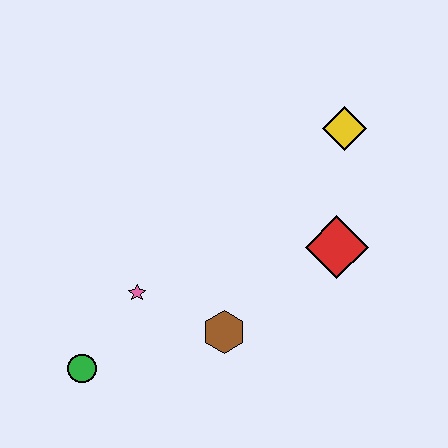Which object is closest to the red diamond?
The yellow diamond is closest to the red diamond.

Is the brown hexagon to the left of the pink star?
No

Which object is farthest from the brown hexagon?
The yellow diamond is farthest from the brown hexagon.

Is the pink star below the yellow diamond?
Yes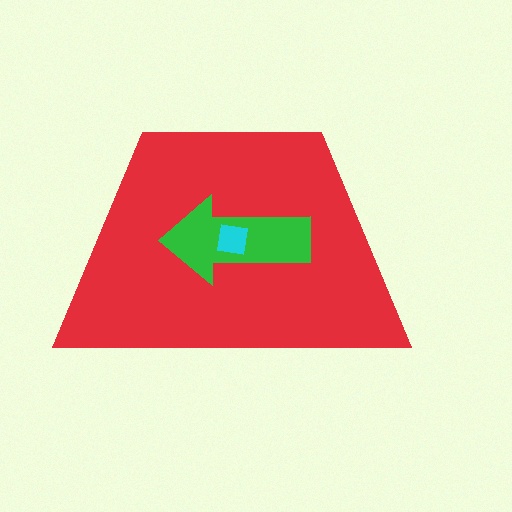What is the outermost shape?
The red trapezoid.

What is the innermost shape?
The cyan square.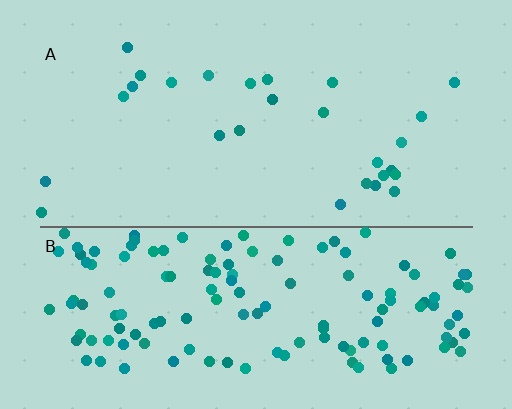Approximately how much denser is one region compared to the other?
Approximately 5.3× — region B over region A.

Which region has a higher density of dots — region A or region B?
B (the bottom).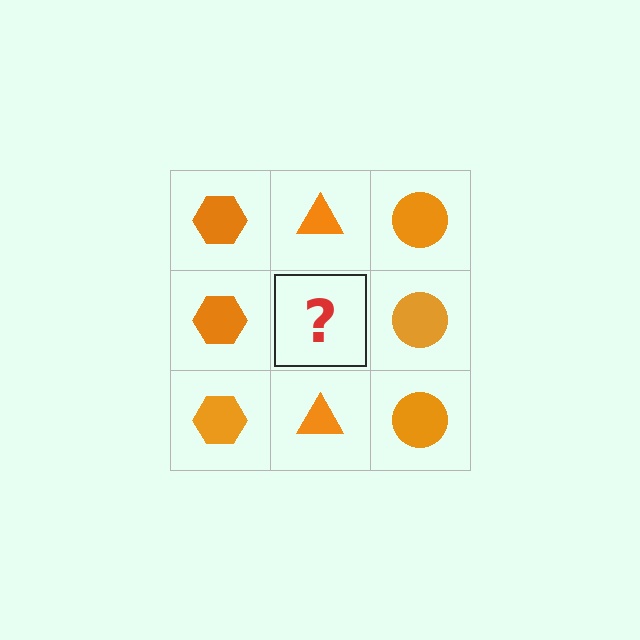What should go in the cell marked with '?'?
The missing cell should contain an orange triangle.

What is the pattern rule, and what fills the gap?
The rule is that each column has a consistent shape. The gap should be filled with an orange triangle.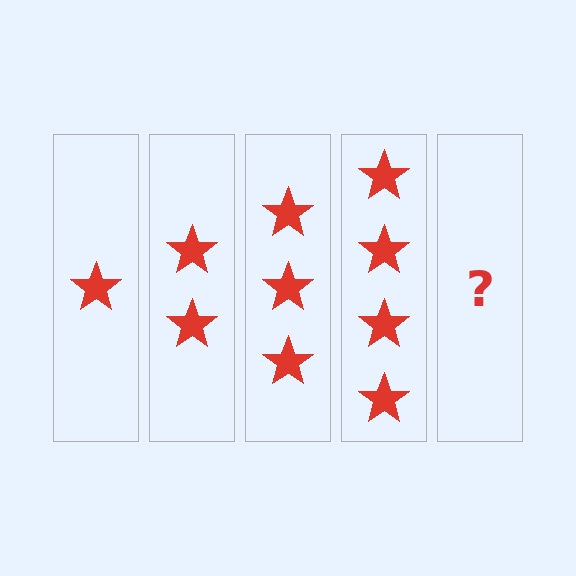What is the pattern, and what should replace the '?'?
The pattern is that each step adds one more star. The '?' should be 5 stars.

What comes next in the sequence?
The next element should be 5 stars.